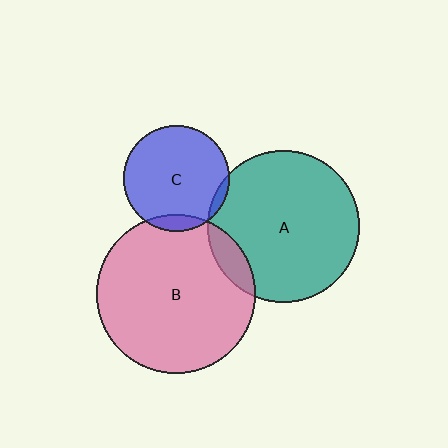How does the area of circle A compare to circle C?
Approximately 2.1 times.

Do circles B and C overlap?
Yes.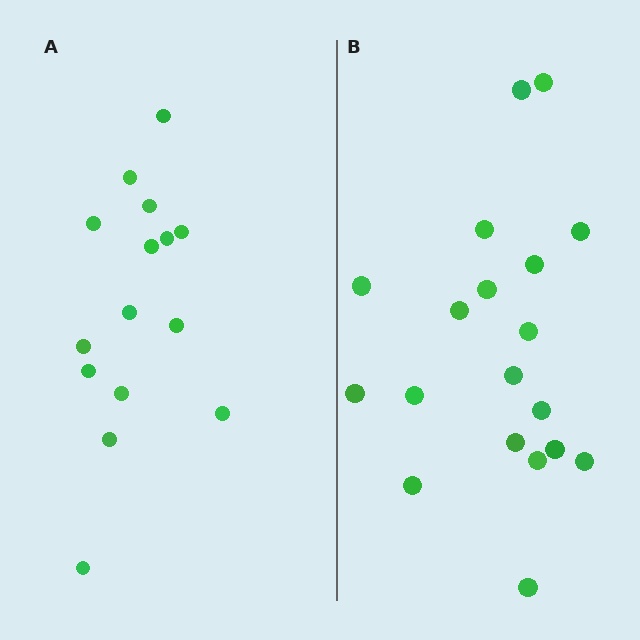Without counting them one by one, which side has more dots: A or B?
Region B (the right region) has more dots.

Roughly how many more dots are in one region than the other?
Region B has about 4 more dots than region A.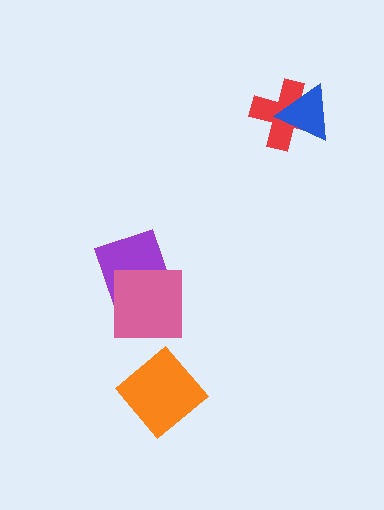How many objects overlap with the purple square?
1 object overlaps with the purple square.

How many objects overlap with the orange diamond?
0 objects overlap with the orange diamond.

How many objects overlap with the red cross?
1 object overlaps with the red cross.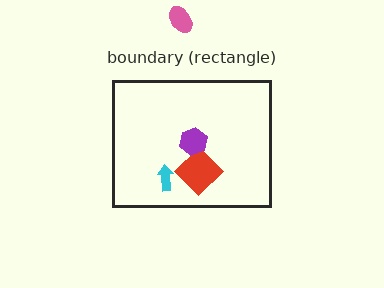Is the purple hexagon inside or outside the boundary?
Inside.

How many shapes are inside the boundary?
3 inside, 1 outside.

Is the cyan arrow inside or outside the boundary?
Inside.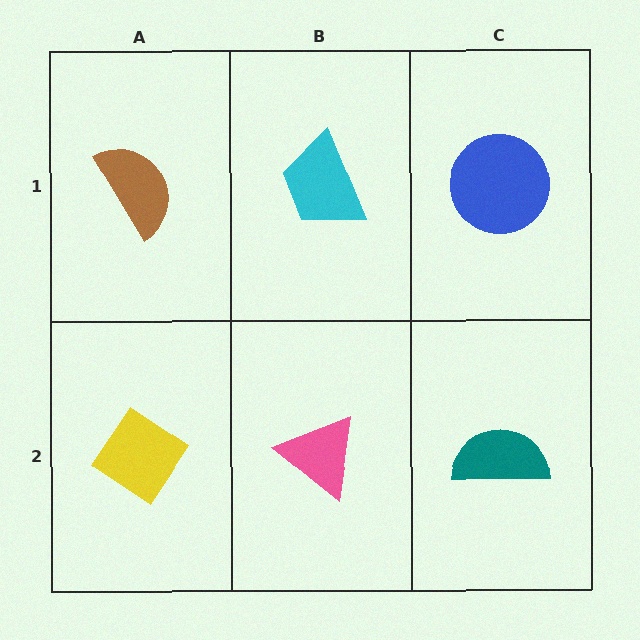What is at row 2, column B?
A pink triangle.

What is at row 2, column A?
A yellow diamond.